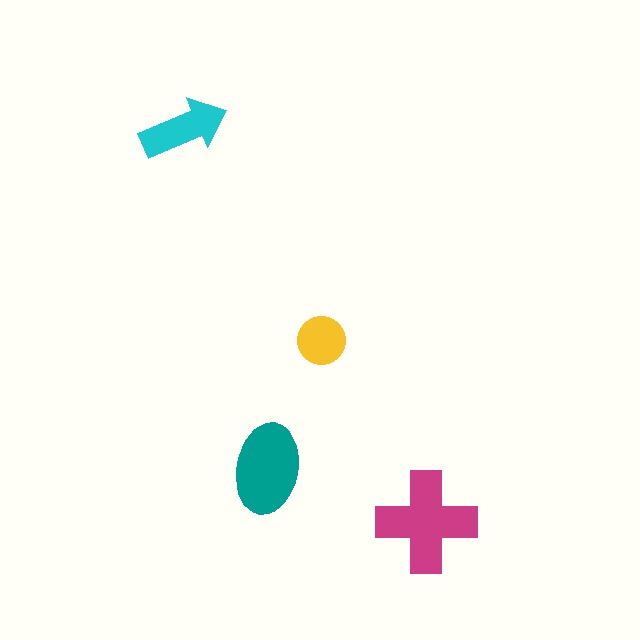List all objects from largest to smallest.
The magenta cross, the teal ellipse, the cyan arrow, the yellow circle.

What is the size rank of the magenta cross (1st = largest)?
1st.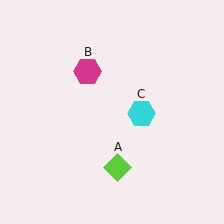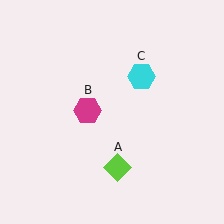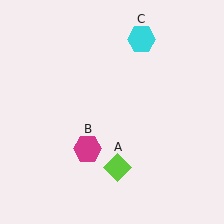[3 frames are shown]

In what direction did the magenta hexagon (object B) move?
The magenta hexagon (object B) moved down.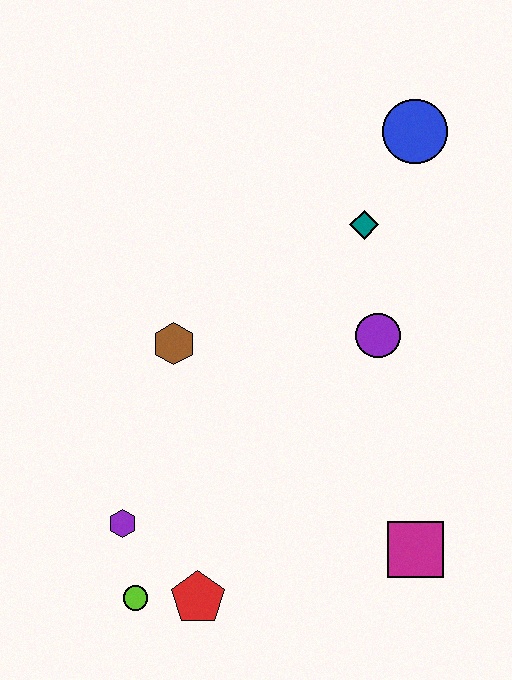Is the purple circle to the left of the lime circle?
No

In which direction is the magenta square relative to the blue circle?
The magenta square is below the blue circle.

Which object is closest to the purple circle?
The teal diamond is closest to the purple circle.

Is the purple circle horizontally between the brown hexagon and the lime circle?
No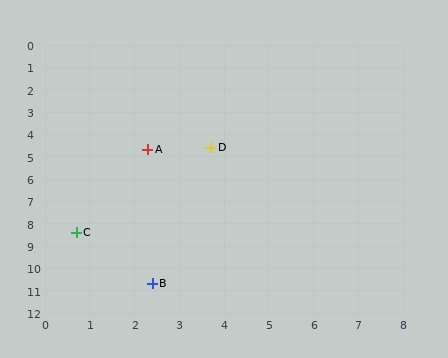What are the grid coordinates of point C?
Point C is at approximately (0.7, 8.4).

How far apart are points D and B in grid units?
Points D and B are about 6.2 grid units apart.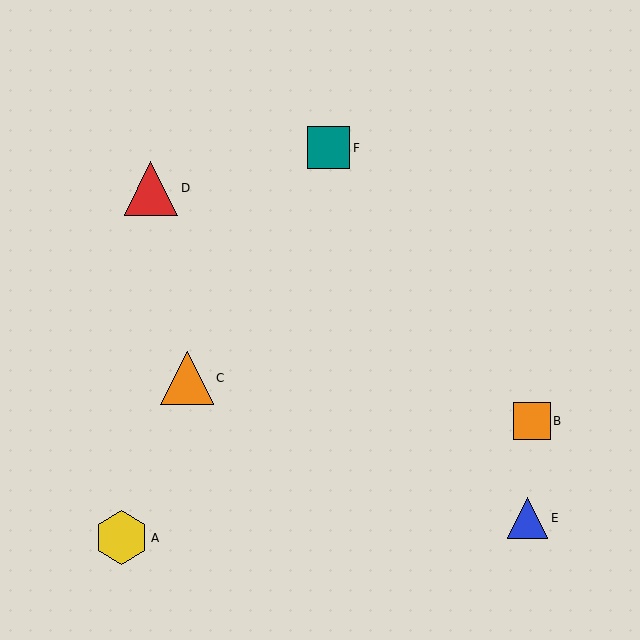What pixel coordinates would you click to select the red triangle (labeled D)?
Click at (151, 188) to select the red triangle D.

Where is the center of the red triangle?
The center of the red triangle is at (151, 188).